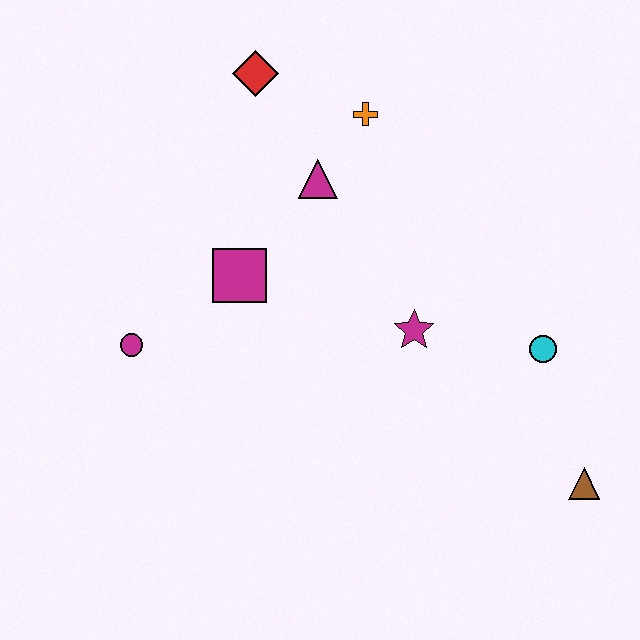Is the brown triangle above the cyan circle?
No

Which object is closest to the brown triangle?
The cyan circle is closest to the brown triangle.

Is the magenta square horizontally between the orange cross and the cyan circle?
No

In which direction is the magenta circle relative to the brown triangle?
The magenta circle is to the left of the brown triangle.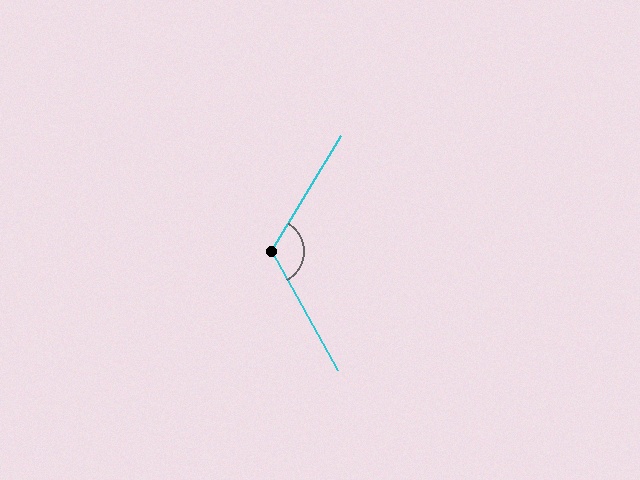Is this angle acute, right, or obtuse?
It is obtuse.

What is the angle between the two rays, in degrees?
Approximately 120 degrees.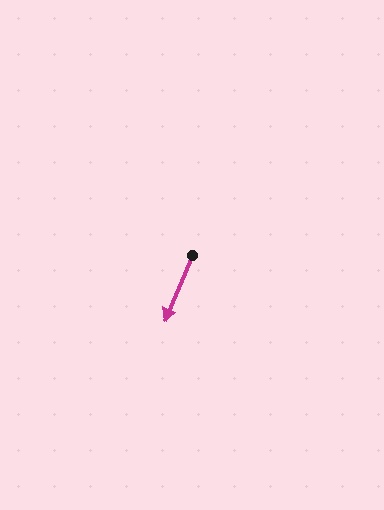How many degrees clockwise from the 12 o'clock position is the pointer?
Approximately 203 degrees.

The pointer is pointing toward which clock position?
Roughly 7 o'clock.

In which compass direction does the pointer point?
Southwest.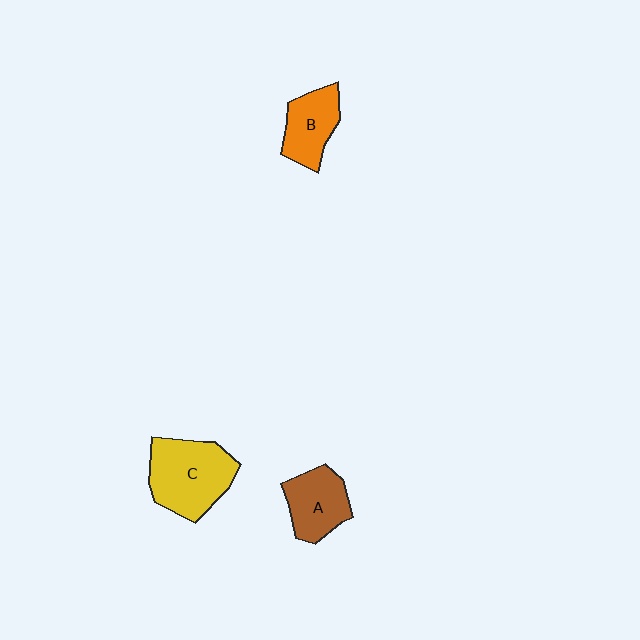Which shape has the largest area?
Shape C (yellow).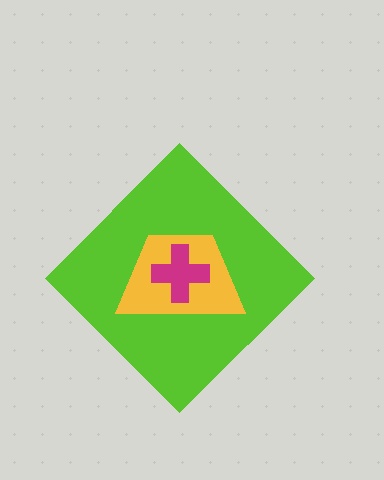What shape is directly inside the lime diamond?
The yellow trapezoid.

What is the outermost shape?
The lime diamond.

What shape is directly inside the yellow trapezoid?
The magenta cross.